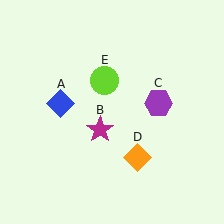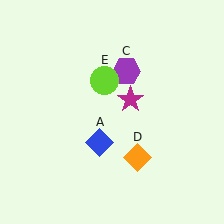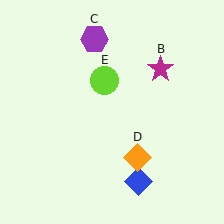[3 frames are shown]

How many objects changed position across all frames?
3 objects changed position: blue diamond (object A), magenta star (object B), purple hexagon (object C).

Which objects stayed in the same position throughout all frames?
Orange diamond (object D) and lime circle (object E) remained stationary.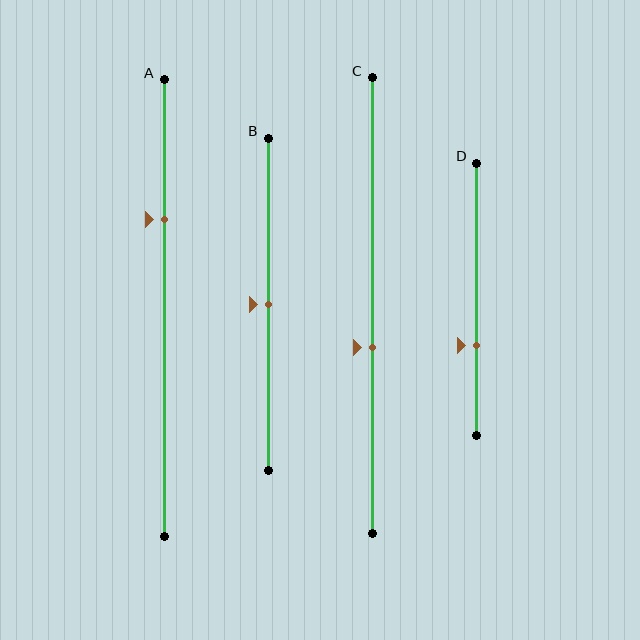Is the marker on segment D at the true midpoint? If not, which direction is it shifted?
No, the marker on segment D is shifted downward by about 17% of the segment length.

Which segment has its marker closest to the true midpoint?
Segment B has its marker closest to the true midpoint.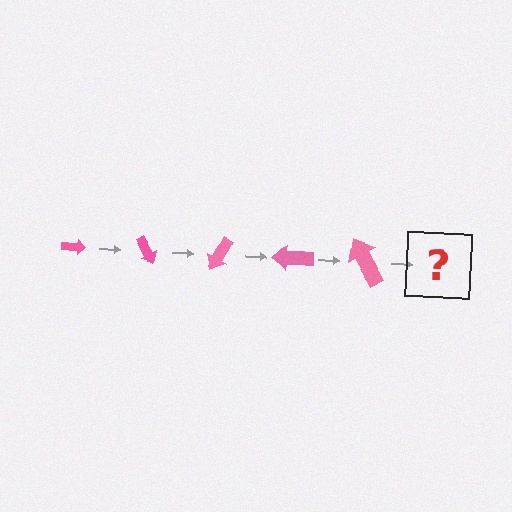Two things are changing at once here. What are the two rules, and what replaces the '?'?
The two rules are that the arrow grows larger each step and it rotates 60 degrees each step. The '?' should be an arrow, larger than the previous one and rotated 300 degrees from the start.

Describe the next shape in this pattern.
It should be an arrow, larger than the previous one and rotated 300 degrees from the start.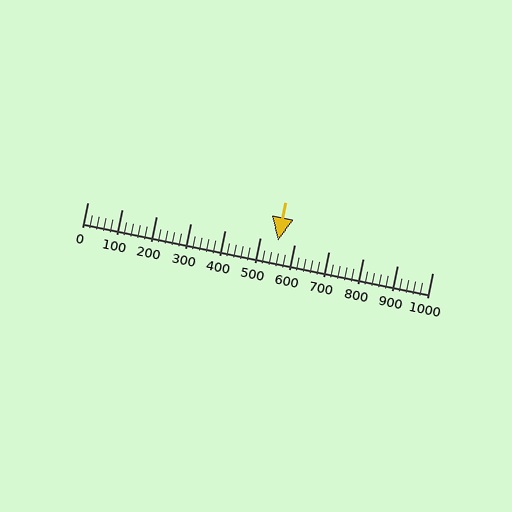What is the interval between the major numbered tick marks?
The major tick marks are spaced 100 units apart.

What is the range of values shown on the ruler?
The ruler shows values from 0 to 1000.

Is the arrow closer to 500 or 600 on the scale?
The arrow is closer to 600.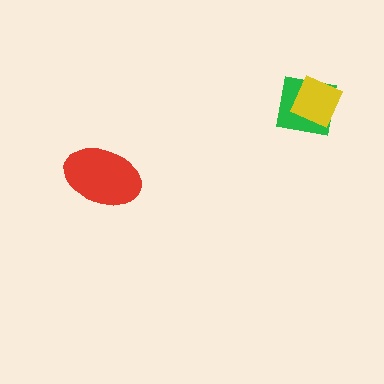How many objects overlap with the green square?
1 object overlaps with the green square.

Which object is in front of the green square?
The yellow diamond is in front of the green square.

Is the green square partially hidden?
Yes, it is partially covered by another shape.